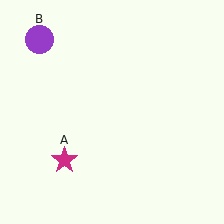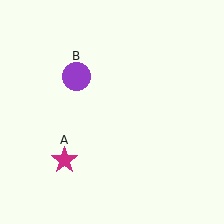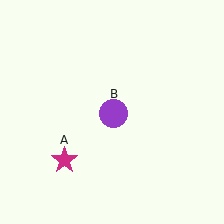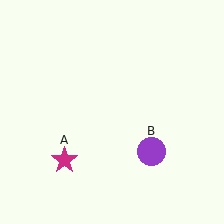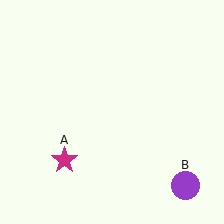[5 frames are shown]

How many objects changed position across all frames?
1 object changed position: purple circle (object B).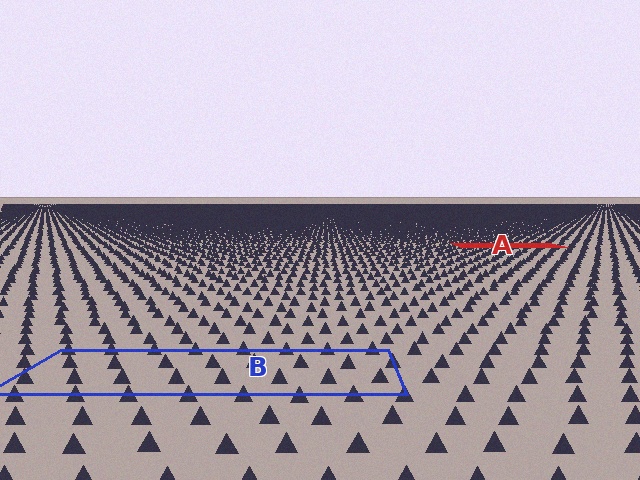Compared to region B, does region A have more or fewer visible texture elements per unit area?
Region A has more texture elements per unit area — they are packed more densely because it is farther away.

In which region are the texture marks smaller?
The texture marks are smaller in region A, because it is farther away.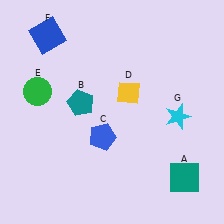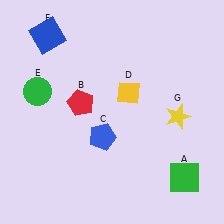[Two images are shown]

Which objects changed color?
A changed from teal to green. B changed from teal to red. G changed from cyan to yellow.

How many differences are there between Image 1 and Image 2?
There are 3 differences between the two images.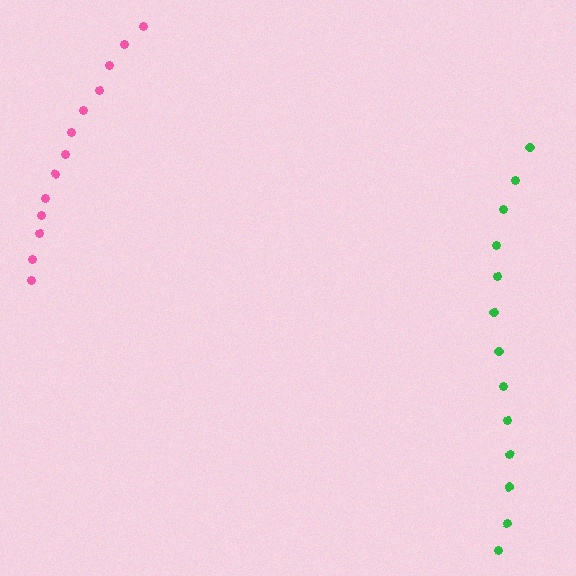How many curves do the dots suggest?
There are 2 distinct paths.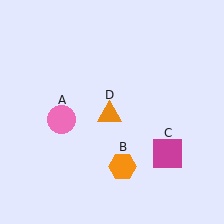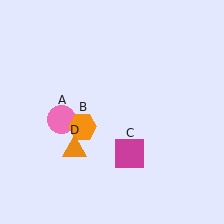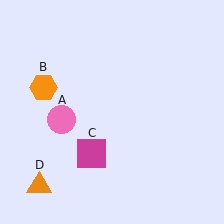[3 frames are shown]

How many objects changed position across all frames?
3 objects changed position: orange hexagon (object B), magenta square (object C), orange triangle (object D).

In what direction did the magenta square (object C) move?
The magenta square (object C) moved left.